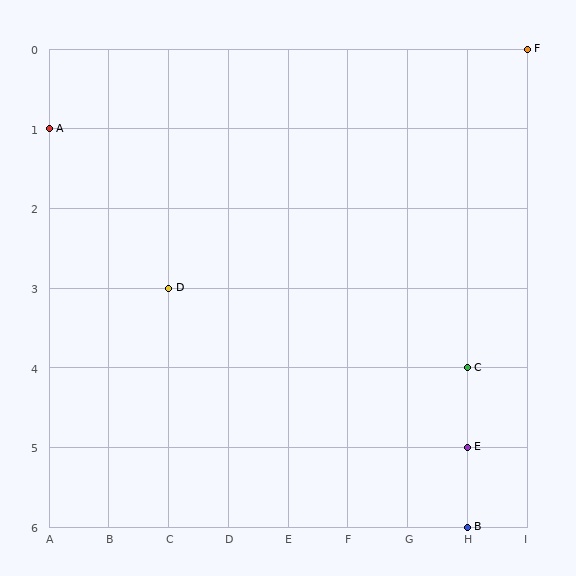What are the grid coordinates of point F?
Point F is at grid coordinates (I, 0).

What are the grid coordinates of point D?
Point D is at grid coordinates (C, 3).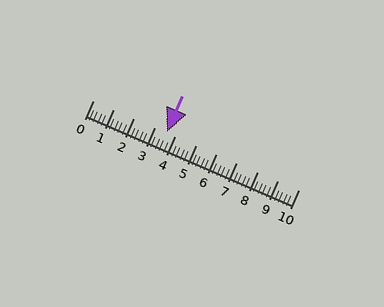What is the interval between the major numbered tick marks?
The major tick marks are spaced 1 units apart.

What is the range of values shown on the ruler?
The ruler shows values from 0 to 10.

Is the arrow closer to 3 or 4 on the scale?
The arrow is closer to 4.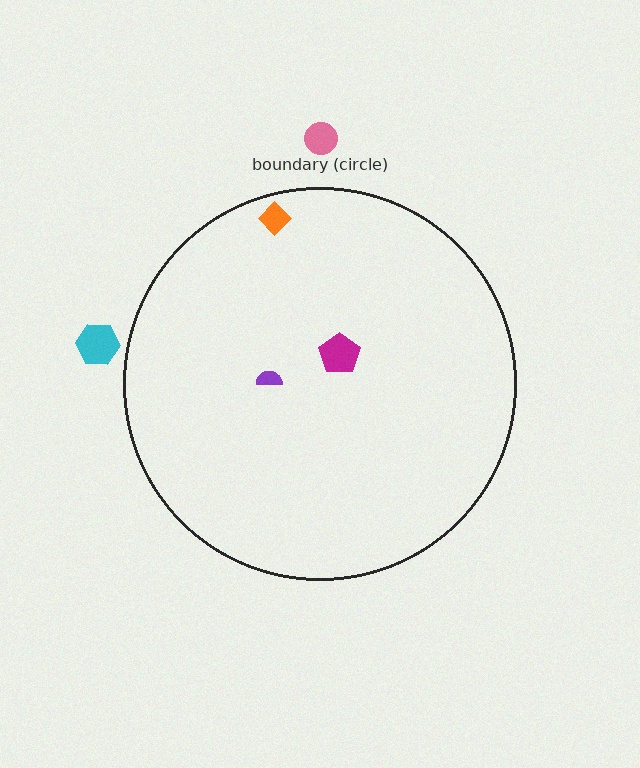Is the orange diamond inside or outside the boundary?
Inside.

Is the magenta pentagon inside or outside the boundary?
Inside.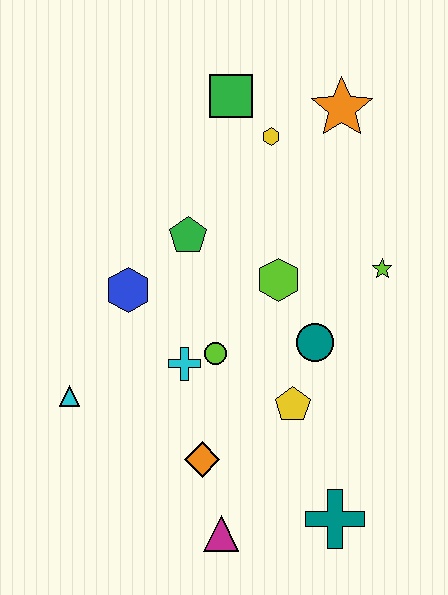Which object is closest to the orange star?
The yellow hexagon is closest to the orange star.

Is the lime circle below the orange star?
Yes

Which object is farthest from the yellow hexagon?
The magenta triangle is farthest from the yellow hexagon.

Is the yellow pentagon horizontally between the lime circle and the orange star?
Yes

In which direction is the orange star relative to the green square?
The orange star is to the right of the green square.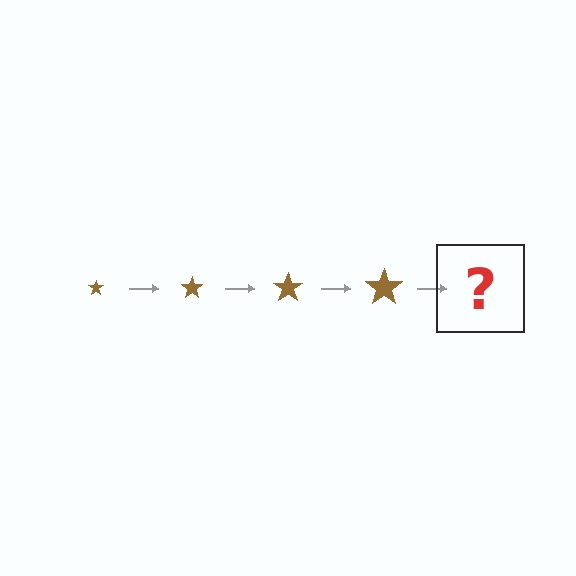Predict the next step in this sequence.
The next step is a brown star, larger than the previous one.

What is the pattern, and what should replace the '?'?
The pattern is that the star gets progressively larger each step. The '?' should be a brown star, larger than the previous one.